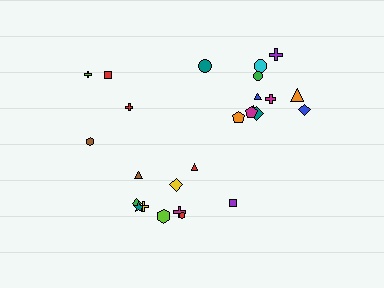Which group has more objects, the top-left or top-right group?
The top-right group.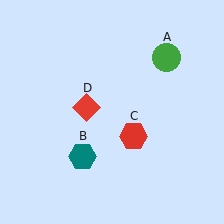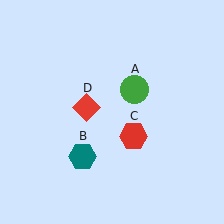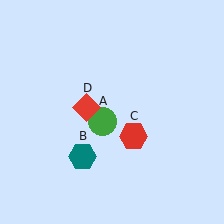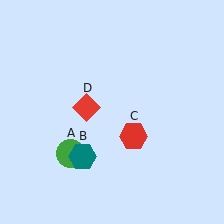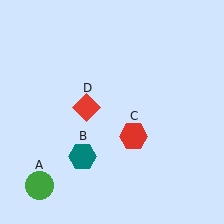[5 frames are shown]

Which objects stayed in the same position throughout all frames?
Teal hexagon (object B) and red hexagon (object C) and red diamond (object D) remained stationary.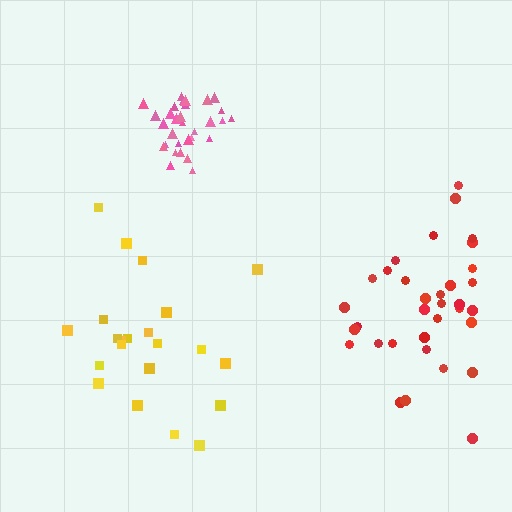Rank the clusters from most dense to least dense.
pink, red, yellow.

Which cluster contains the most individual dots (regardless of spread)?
Red (34).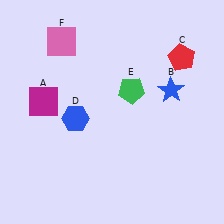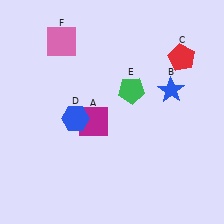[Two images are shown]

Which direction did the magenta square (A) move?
The magenta square (A) moved right.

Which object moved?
The magenta square (A) moved right.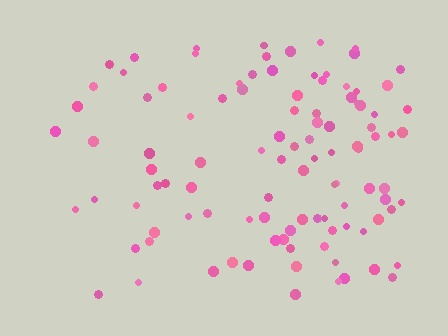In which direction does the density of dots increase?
From left to right, with the right side densest.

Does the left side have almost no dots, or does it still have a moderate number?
Still a moderate number, just noticeably fewer than the right.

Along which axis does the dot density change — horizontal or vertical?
Horizontal.